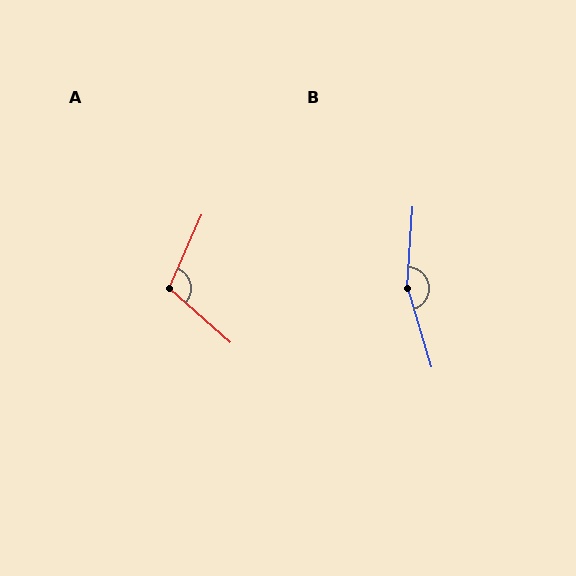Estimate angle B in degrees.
Approximately 159 degrees.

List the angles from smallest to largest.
A (107°), B (159°).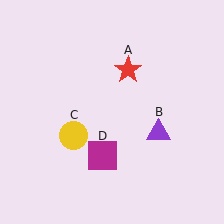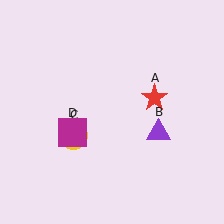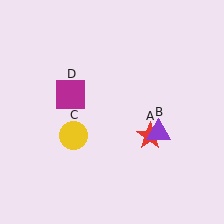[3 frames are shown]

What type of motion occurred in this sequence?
The red star (object A), magenta square (object D) rotated clockwise around the center of the scene.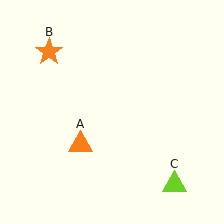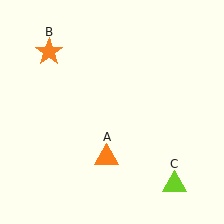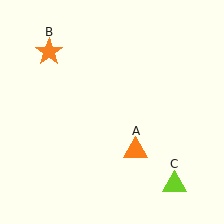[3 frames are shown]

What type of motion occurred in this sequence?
The orange triangle (object A) rotated counterclockwise around the center of the scene.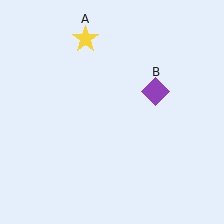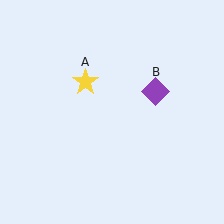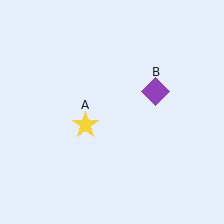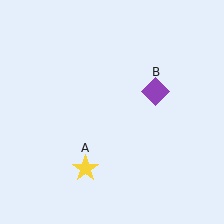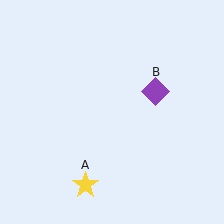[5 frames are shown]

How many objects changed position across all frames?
1 object changed position: yellow star (object A).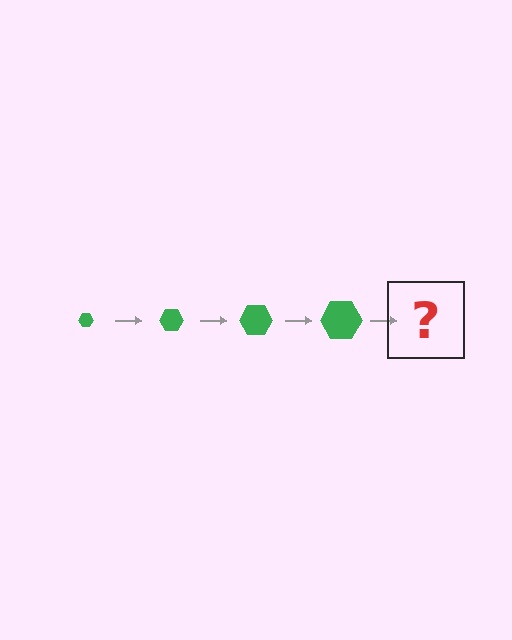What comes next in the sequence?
The next element should be a green hexagon, larger than the previous one.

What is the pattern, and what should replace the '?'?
The pattern is that the hexagon gets progressively larger each step. The '?' should be a green hexagon, larger than the previous one.